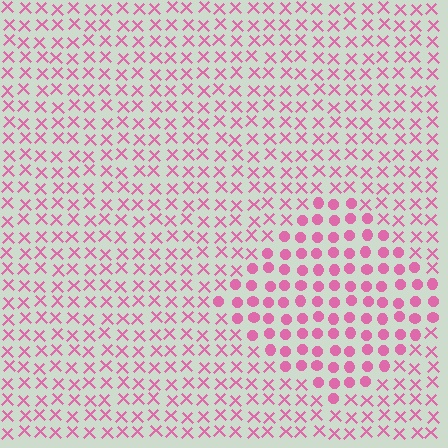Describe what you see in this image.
The image is filled with small pink elements arranged in a uniform grid. A diamond-shaped region contains circles, while the surrounding area contains X marks. The boundary is defined purely by the change in element shape.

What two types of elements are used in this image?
The image uses circles inside the diamond region and X marks outside it.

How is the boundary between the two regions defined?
The boundary is defined by a change in element shape: circles inside vs. X marks outside. All elements share the same color and spacing.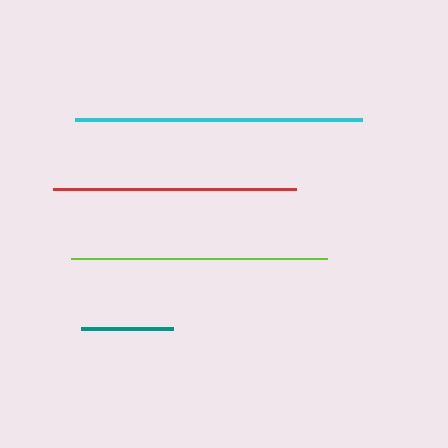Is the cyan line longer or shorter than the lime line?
The cyan line is longer than the lime line.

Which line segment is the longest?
The cyan line is the longest at approximately 287 pixels.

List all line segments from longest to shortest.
From longest to shortest: cyan, lime, red, teal.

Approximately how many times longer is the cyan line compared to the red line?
The cyan line is approximately 1.2 times the length of the red line.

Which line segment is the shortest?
The teal line is the shortest at approximately 93 pixels.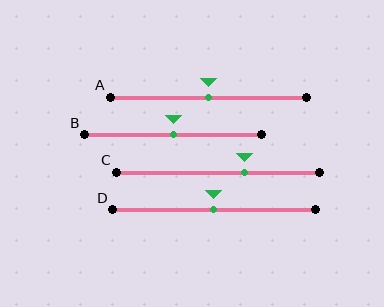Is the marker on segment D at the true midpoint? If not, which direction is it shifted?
Yes, the marker on segment D is at the true midpoint.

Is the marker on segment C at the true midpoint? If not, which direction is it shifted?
No, the marker on segment C is shifted to the right by about 13% of the segment length.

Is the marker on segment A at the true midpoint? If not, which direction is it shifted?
Yes, the marker on segment A is at the true midpoint.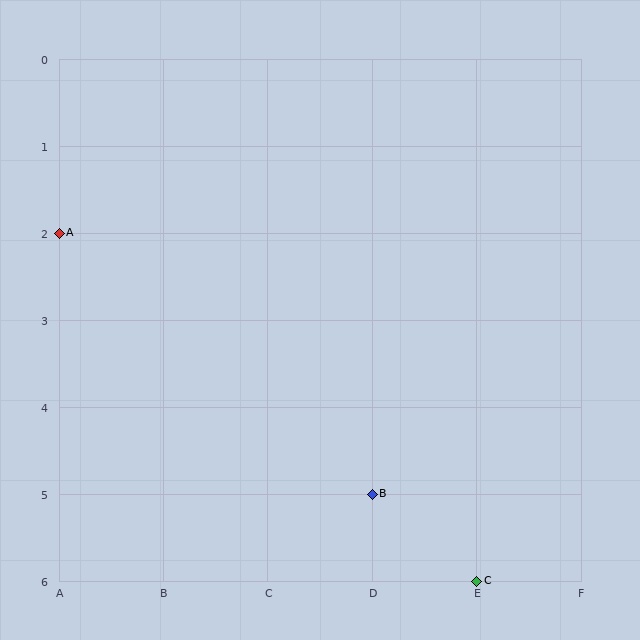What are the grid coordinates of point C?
Point C is at grid coordinates (E, 6).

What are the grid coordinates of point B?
Point B is at grid coordinates (D, 5).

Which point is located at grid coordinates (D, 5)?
Point B is at (D, 5).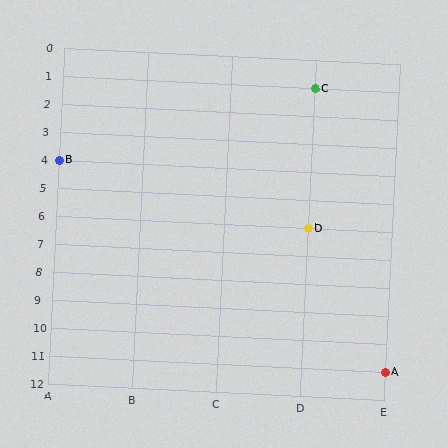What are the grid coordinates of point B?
Point B is at grid coordinates (A, 4).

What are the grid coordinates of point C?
Point C is at grid coordinates (D, 1).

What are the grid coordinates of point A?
Point A is at grid coordinates (E, 11).